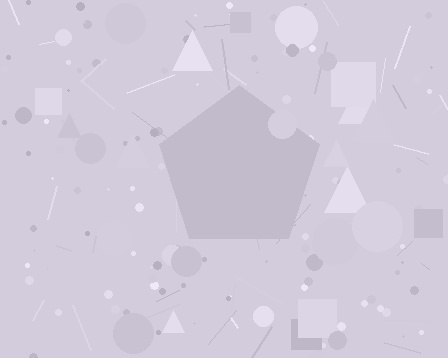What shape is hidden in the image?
A pentagon is hidden in the image.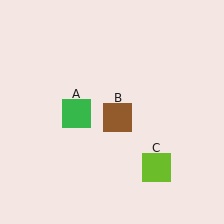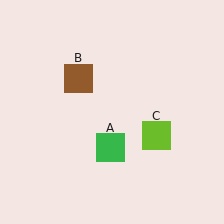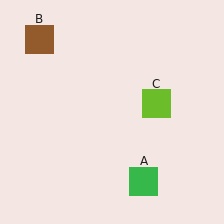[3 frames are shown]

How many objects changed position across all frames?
3 objects changed position: green square (object A), brown square (object B), lime square (object C).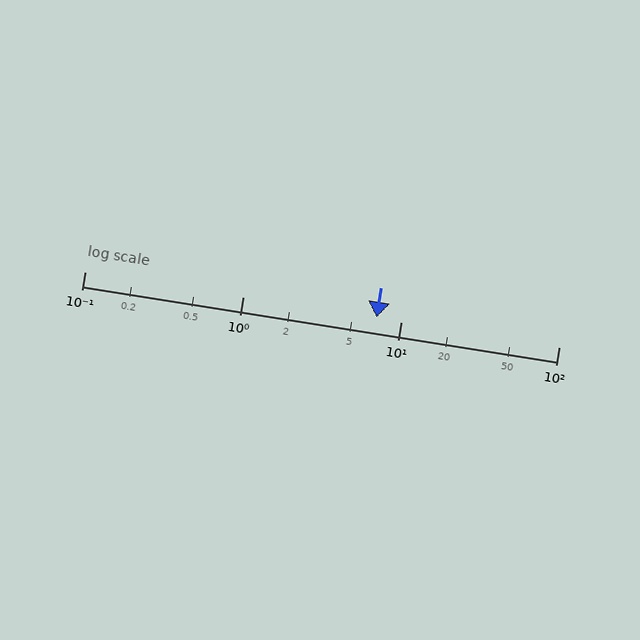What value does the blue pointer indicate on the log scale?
The pointer indicates approximately 7.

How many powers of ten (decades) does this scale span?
The scale spans 3 decades, from 0.1 to 100.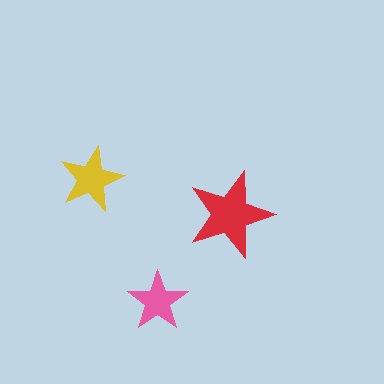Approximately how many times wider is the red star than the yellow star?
About 1.5 times wider.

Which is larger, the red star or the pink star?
The red one.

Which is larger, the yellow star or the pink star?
The yellow one.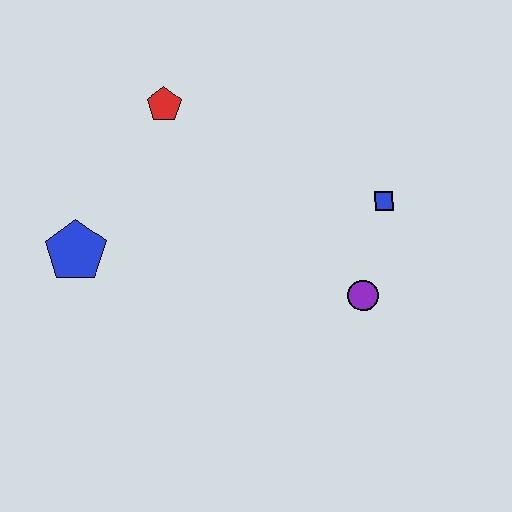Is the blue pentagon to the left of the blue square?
Yes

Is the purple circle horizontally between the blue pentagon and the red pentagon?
No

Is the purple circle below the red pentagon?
Yes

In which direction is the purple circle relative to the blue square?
The purple circle is below the blue square.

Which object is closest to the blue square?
The purple circle is closest to the blue square.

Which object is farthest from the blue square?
The blue pentagon is farthest from the blue square.